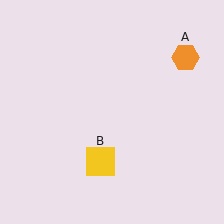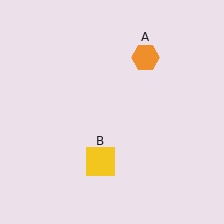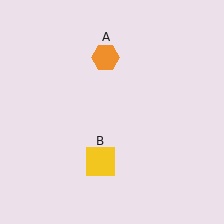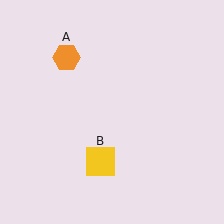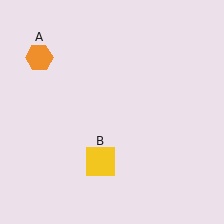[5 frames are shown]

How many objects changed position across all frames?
1 object changed position: orange hexagon (object A).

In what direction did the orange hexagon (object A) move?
The orange hexagon (object A) moved left.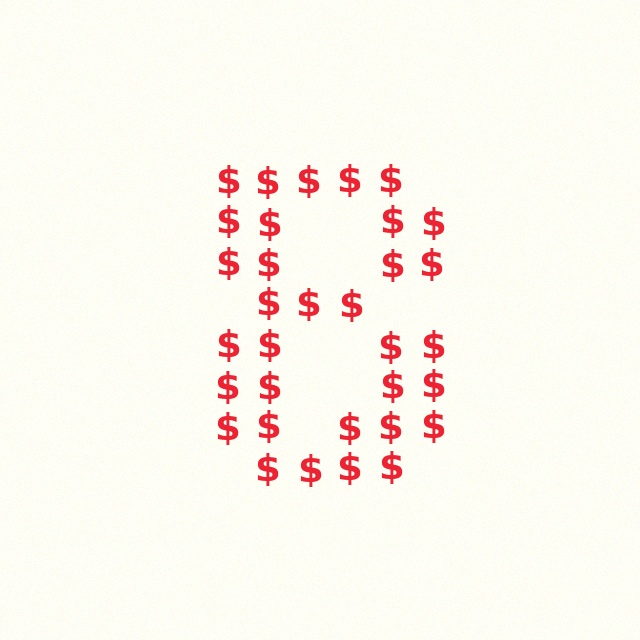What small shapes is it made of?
It is made of small dollar signs.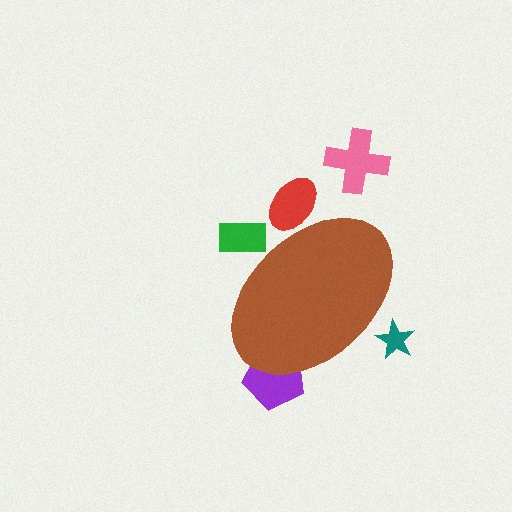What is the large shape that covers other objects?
A brown ellipse.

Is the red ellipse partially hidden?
Yes, the red ellipse is partially hidden behind the brown ellipse.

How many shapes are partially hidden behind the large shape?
4 shapes are partially hidden.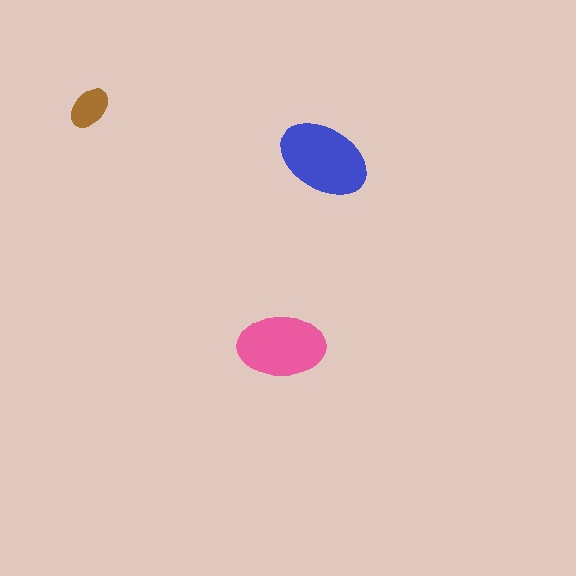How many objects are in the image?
There are 3 objects in the image.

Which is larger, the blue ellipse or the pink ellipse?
The blue one.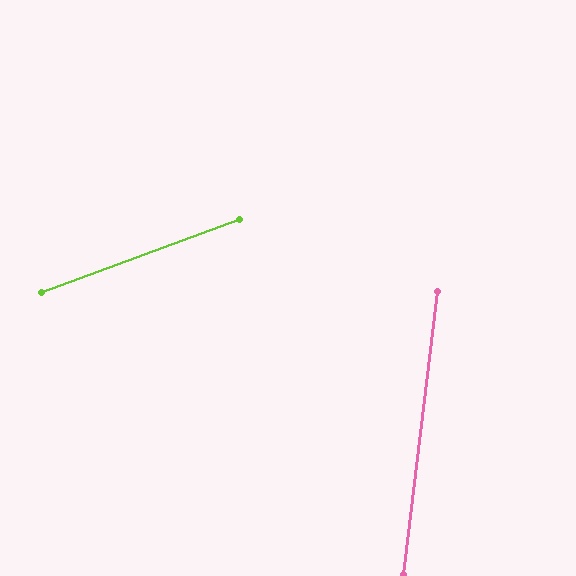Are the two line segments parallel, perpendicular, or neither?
Neither parallel nor perpendicular — they differ by about 63°.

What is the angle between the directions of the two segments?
Approximately 63 degrees.